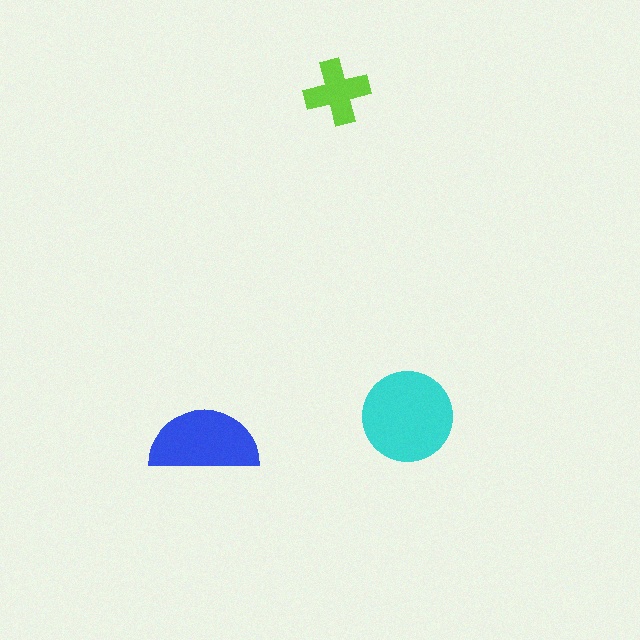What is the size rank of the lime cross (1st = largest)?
3rd.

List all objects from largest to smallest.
The cyan circle, the blue semicircle, the lime cross.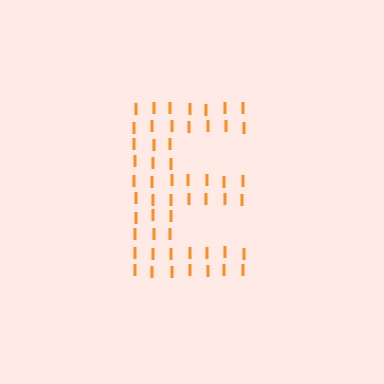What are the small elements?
The small elements are letter I's.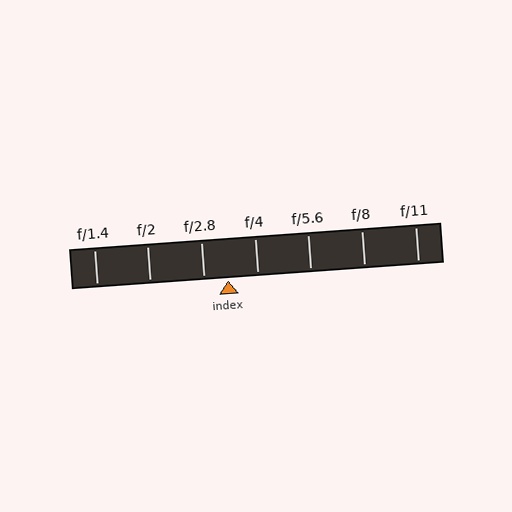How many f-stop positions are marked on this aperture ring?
There are 7 f-stop positions marked.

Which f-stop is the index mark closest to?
The index mark is closest to f/2.8.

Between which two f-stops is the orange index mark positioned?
The index mark is between f/2.8 and f/4.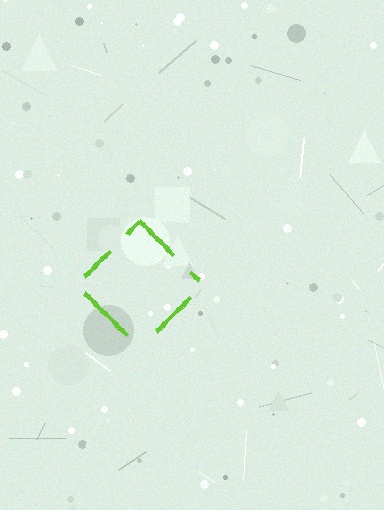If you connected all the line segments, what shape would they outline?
They would outline a diamond.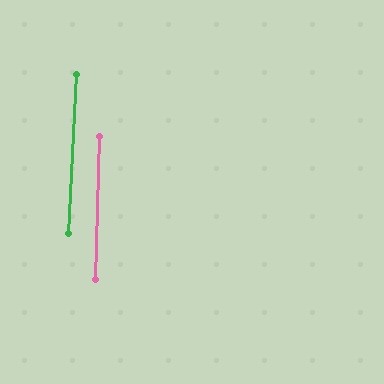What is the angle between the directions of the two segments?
Approximately 1 degree.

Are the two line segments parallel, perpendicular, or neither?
Parallel — their directions differ by only 1.3°.